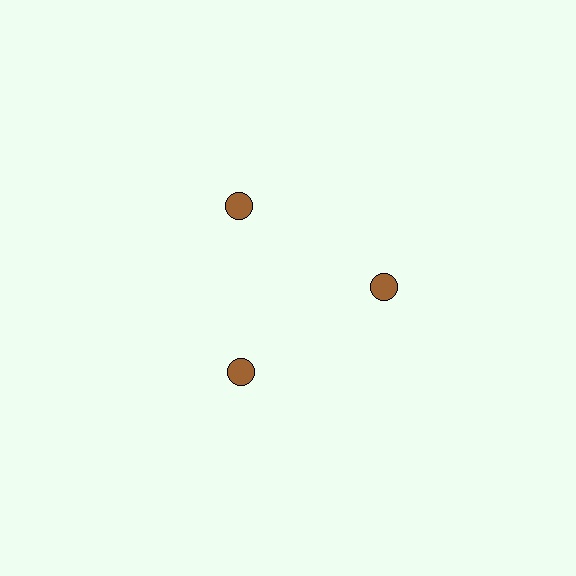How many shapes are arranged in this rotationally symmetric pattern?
There are 3 shapes, arranged in 3 groups of 1.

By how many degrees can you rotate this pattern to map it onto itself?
The pattern maps onto itself every 120 degrees of rotation.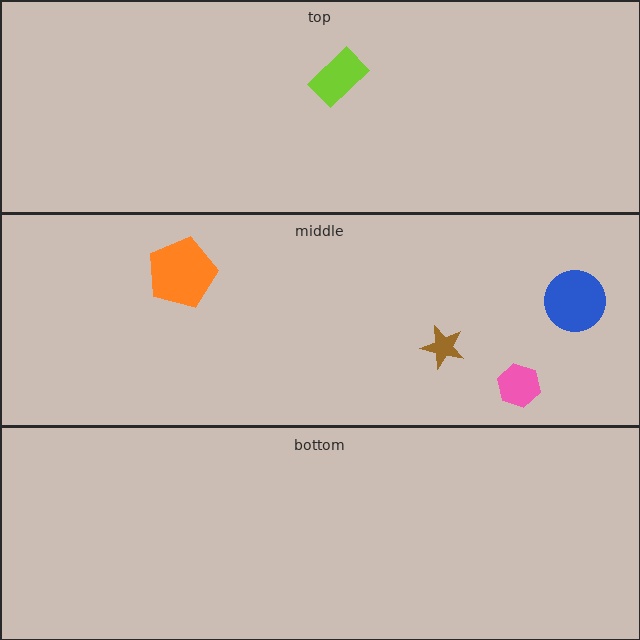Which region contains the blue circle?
The middle region.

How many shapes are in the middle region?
4.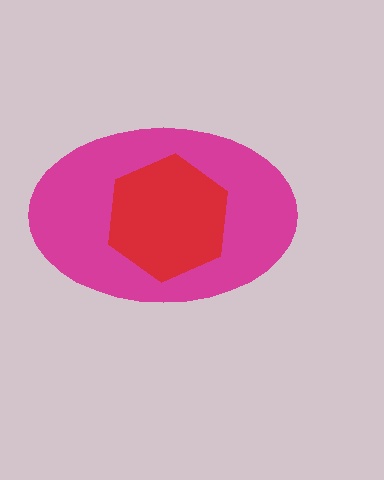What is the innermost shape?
The red hexagon.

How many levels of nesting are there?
2.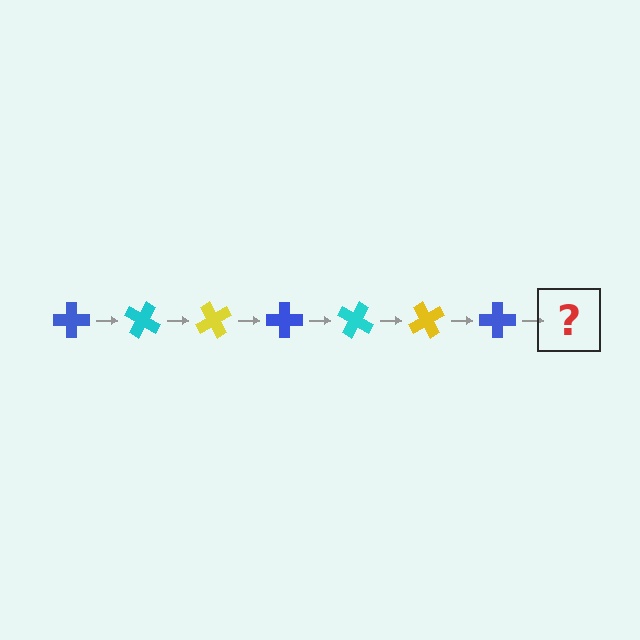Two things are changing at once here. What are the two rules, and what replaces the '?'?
The two rules are that it rotates 30 degrees each step and the color cycles through blue, cyan, and yellow. The '?' should be a cyan cross, rotated 210 degrees from the start.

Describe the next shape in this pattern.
It should be a cyan cross, rotated 210 degrees from the start.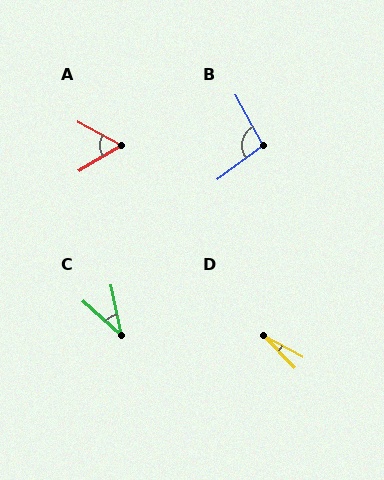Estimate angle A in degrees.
Approximately 59 degrees.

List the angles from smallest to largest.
D (17°), C (37°), A (59°), B (98°).